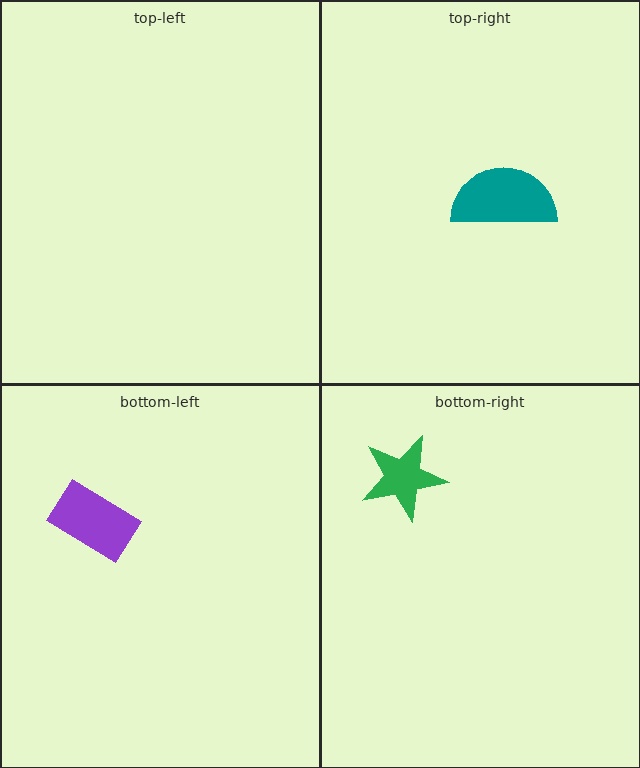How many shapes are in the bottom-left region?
1.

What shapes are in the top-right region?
The teal semicircle.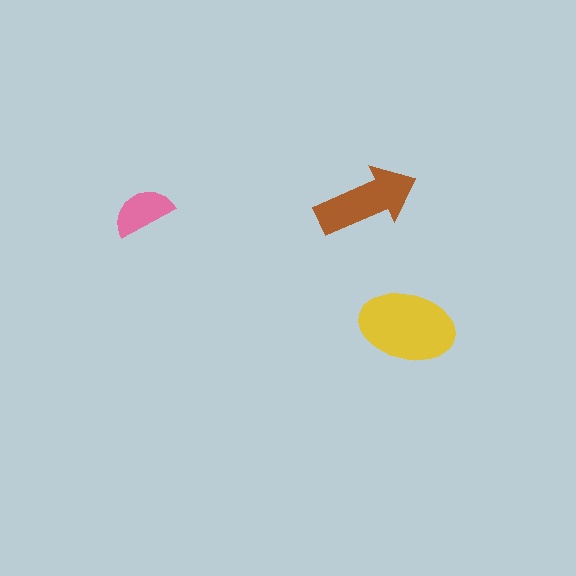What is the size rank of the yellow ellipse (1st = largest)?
1st.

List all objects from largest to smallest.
The yellow ellipse, the brown arrow, the pink semicircle.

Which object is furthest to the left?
The pink semicircle is leftmost.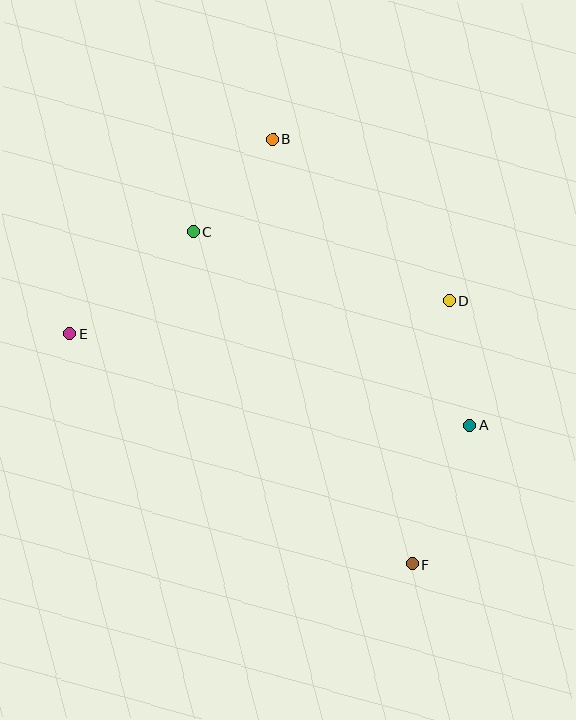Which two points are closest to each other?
Points B and C are closest to each other.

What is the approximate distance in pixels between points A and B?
The distance between A and B is approximately 348 pixels.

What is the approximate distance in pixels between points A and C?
The distance between A and C is approximately 338 pixels.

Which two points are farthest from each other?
Points B and F are farthest from each other.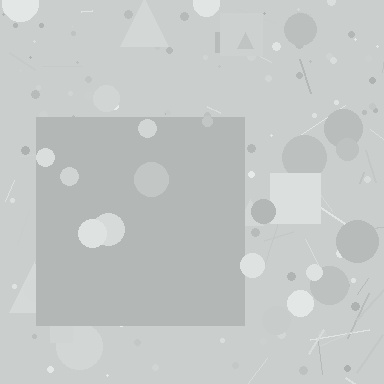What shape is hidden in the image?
A square is hidden in the image.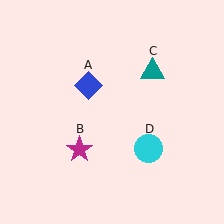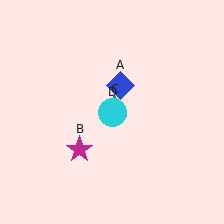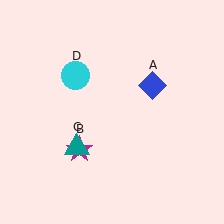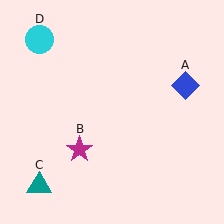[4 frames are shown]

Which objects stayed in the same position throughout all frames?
Magenta star (object B) remained stationary.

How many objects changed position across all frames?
3 objects changed position: blue diamond (object A), teal triangle (object C), cyan circle (object D).